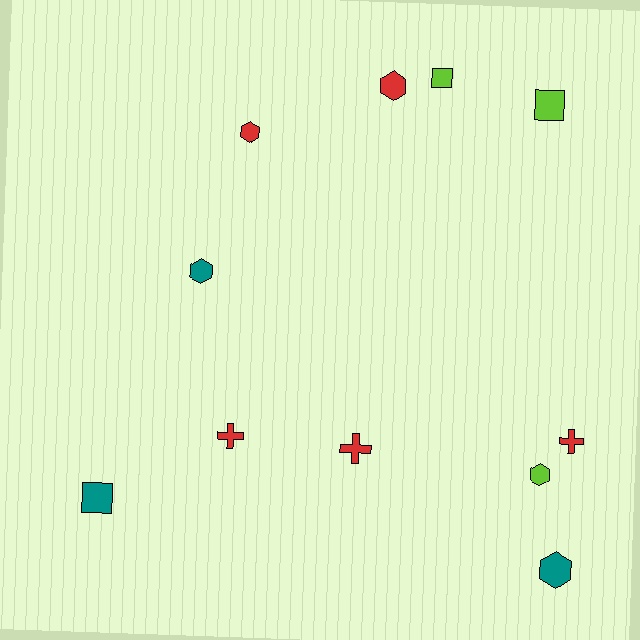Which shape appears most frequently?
Hexagon, with 5 objects.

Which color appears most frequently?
Red, with 5 objects.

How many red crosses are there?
There are 3 red crosses.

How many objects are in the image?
There are 11 objects.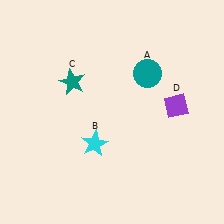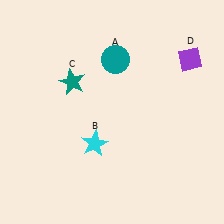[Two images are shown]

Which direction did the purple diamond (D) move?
The purple diamond (D) moved up.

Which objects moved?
The objects that moved are: the teal circle (A), the purple diamond (D).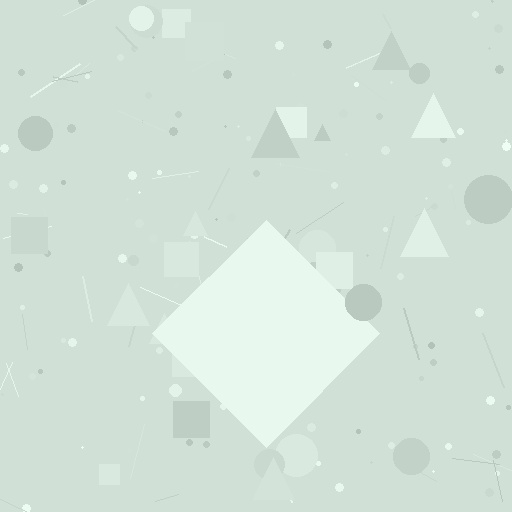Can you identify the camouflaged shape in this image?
The camouflaged shape is a diamond.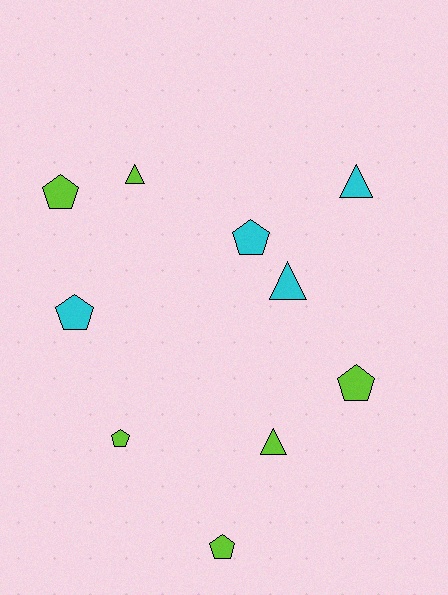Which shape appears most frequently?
Pentagon, with 6 objects.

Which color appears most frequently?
Lime, with 6 objects.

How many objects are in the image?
There are 10 objects.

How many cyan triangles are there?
There are 2 cyan triangles.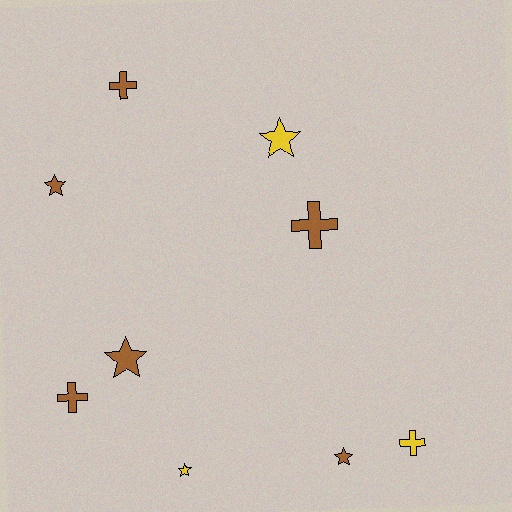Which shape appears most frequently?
Star, with 5 objects.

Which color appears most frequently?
Brown, with 6 objects.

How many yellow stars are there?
There are 2 yellow stars.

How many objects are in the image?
There are 9 objects.